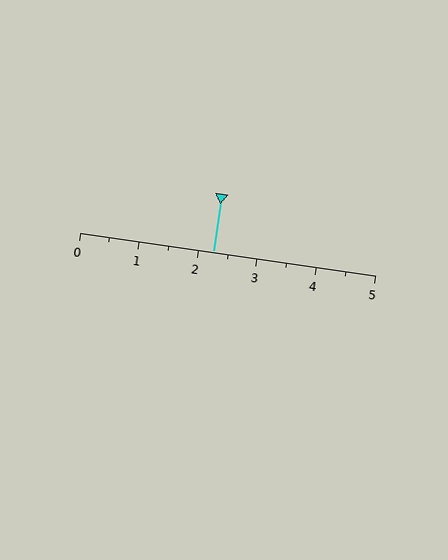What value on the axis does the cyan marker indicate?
The marker indicates approximately 2.2.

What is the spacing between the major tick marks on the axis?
The major ticks are spaced 1 apart.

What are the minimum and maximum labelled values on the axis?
The axis runs from 0 to 5.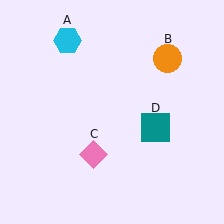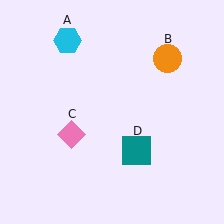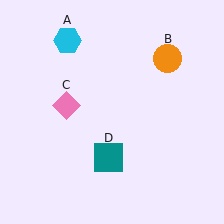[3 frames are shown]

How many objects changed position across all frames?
2 objects changed position: pink diamond (object C), teal square (object D).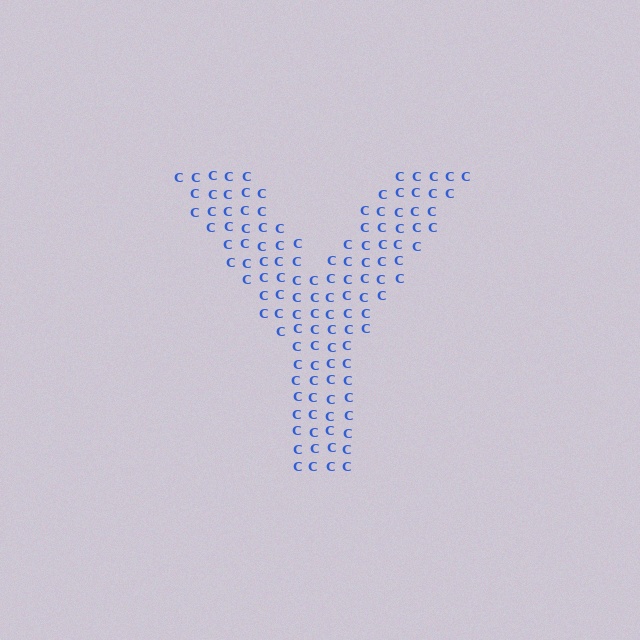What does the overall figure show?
The overall figure shows the letter Y.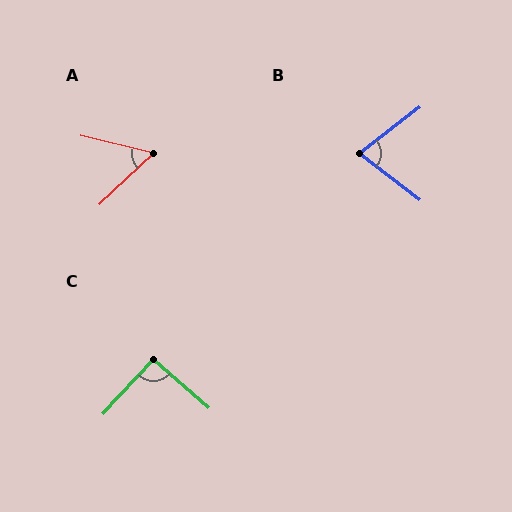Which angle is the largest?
C, at approximately 92 degrees.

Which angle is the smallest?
A, at approximately 57 degrees.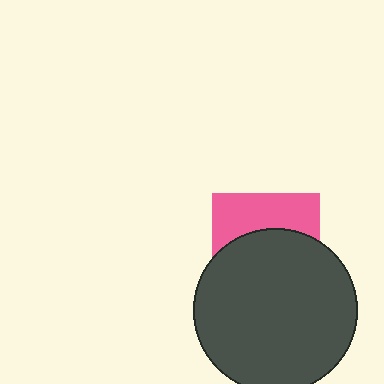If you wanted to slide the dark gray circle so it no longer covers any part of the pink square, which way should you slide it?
Slide it down — that is the most direct way to separate the two shapes.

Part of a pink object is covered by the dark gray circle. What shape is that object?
It is a square.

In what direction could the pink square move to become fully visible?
The pink square could move up. That would shift it out from behind the dark gray circle entirely.